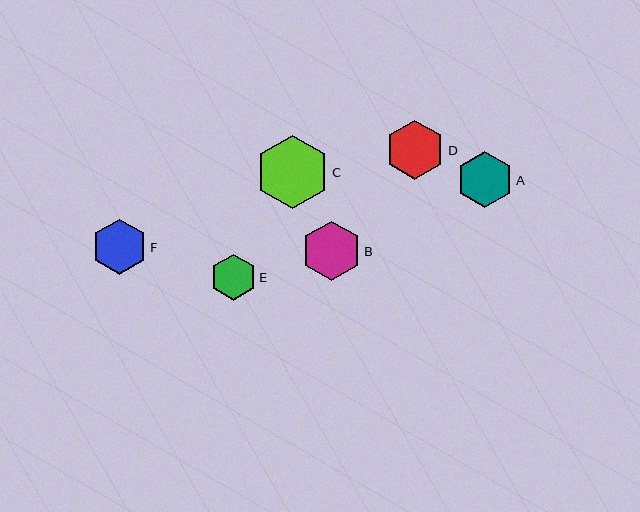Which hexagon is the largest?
Hexagon C is the largest with a size of approximately 73 pixels.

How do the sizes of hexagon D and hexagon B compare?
Hexagon D and hexagon B are approximately the same size.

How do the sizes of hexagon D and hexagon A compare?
Hexagon D and hexagon A are approximately the same size.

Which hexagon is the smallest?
Hexagon E is the smallest with a size of approximately 46 pixels.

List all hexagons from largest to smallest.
From largest to smallest: C, D, B, A, F, E.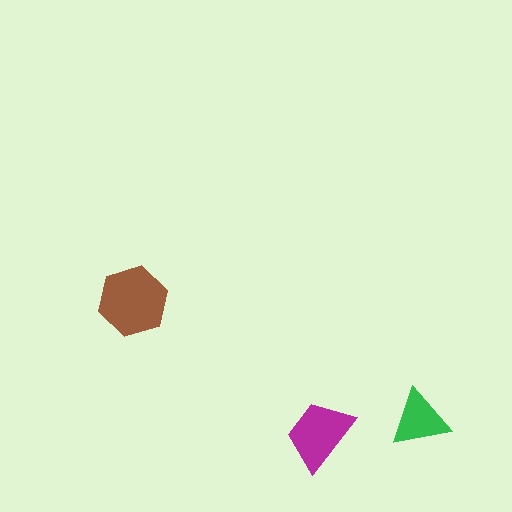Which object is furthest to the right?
The green triangle is rightmost.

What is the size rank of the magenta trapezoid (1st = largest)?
2nd.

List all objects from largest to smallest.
The brown hexagon, the magenta trapezoid, the green triangle.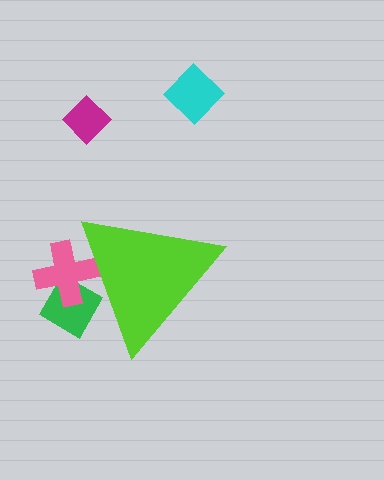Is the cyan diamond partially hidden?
No, the cyan diamond is fully visible.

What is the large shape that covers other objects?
A lime triangle.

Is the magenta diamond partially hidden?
No, the magenta diamond is fully visible.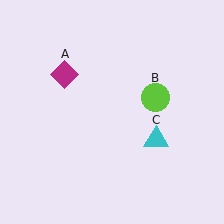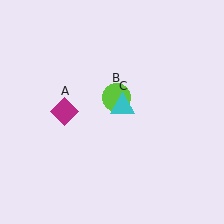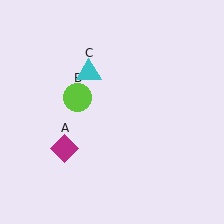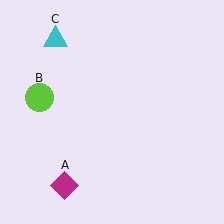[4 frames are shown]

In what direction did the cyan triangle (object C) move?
The cyan triangle (object C) moved up and to the left.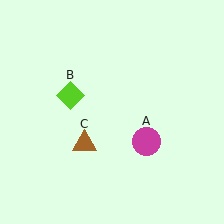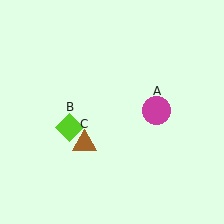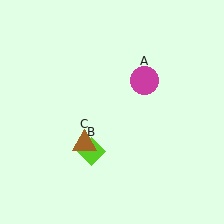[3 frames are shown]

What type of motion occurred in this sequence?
The magenta circle (object A), lime diamond (object B) rotated counterclockwise around the center of the scene.